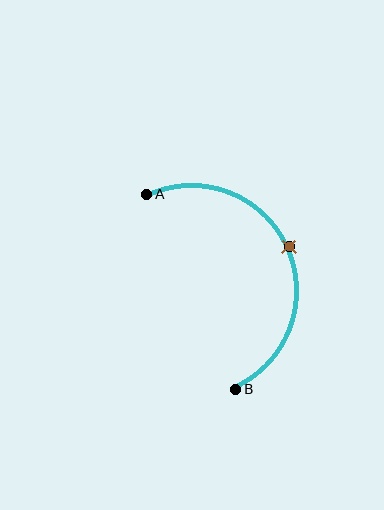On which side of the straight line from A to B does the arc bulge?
The arc bulges to the right of the straight line connecting A and B.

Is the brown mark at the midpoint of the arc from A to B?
Yes. The brown mark lies on the arc at equal arc-length from both A and B — it is the arc midpoint.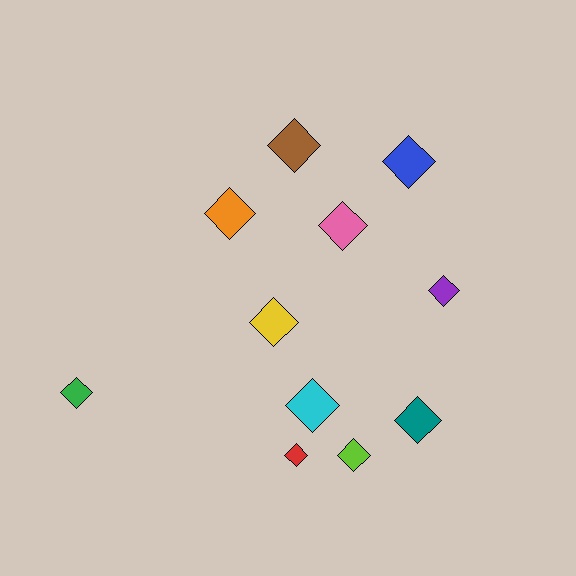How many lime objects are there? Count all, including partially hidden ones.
There is 1 lime object.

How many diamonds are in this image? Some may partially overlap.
There are 11 diamonds.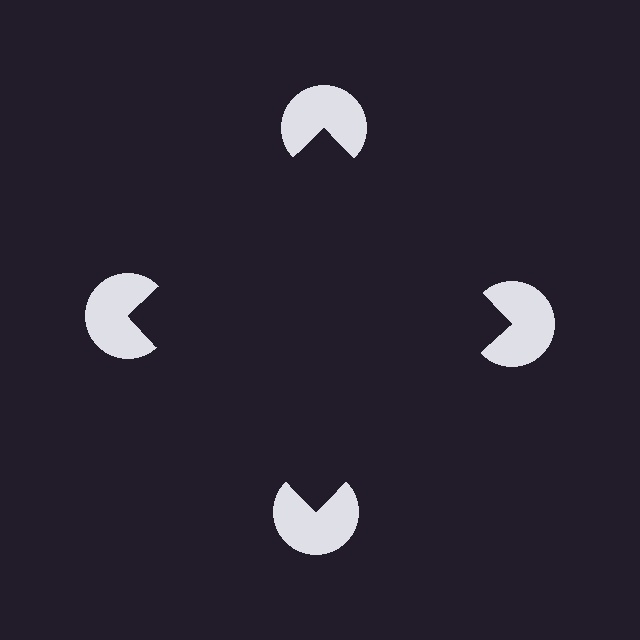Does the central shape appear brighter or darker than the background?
It typically appears slightly darker than the background, even though no actual brightness change is drawn.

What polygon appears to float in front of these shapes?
An illusory square — its edges are inferred from the aligned wedge cuts in the pac-man discs, not physically drawn.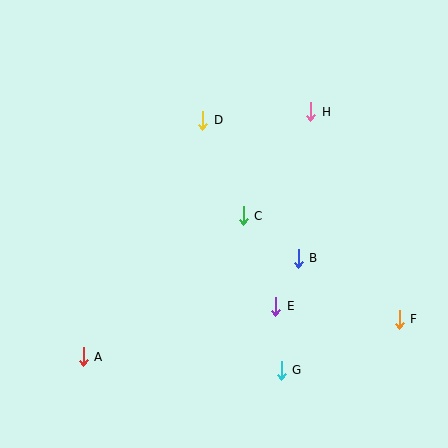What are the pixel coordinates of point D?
Point D is at (203, 120).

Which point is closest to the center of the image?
Point C at (243, 216) is closest to the center.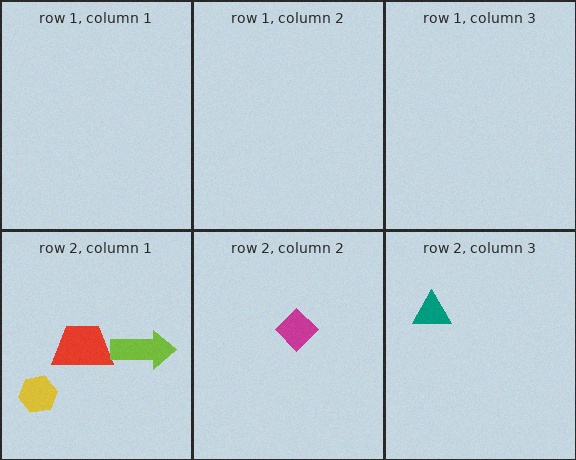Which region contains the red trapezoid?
The row 2, column 1 region.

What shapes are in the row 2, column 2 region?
The magenta diamond.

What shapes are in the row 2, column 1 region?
The red trapezoid, the yellow hexagon, the lime arrow.